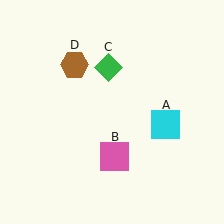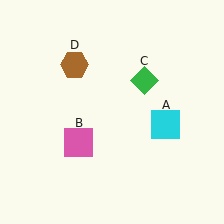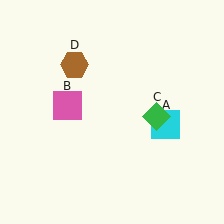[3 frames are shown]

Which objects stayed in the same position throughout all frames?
Cyan square (object A) and brown hexagon (object D) remained stationary.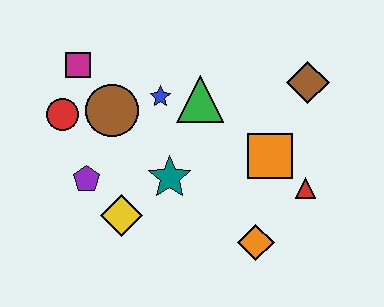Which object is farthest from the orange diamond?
The magenta square is farthest from the orange diamond.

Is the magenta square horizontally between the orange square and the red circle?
Yes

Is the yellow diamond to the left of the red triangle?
Yes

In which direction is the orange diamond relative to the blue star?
The orange diamond is below the blue star.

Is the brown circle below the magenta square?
Yes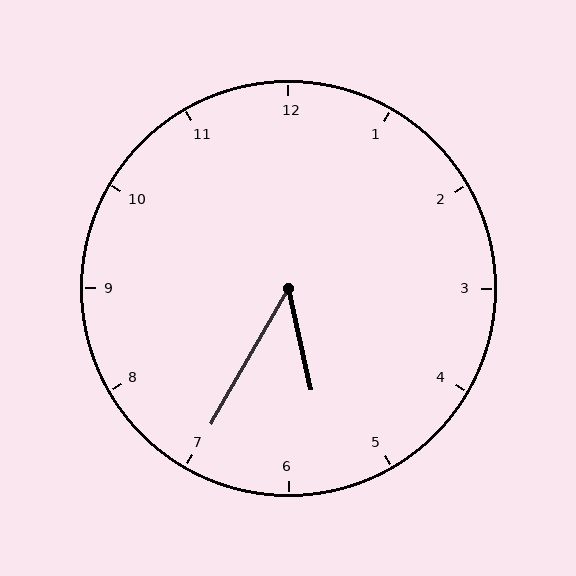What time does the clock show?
5:35.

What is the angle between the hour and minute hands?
Approximately 42 degrees.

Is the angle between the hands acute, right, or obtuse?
It is acute.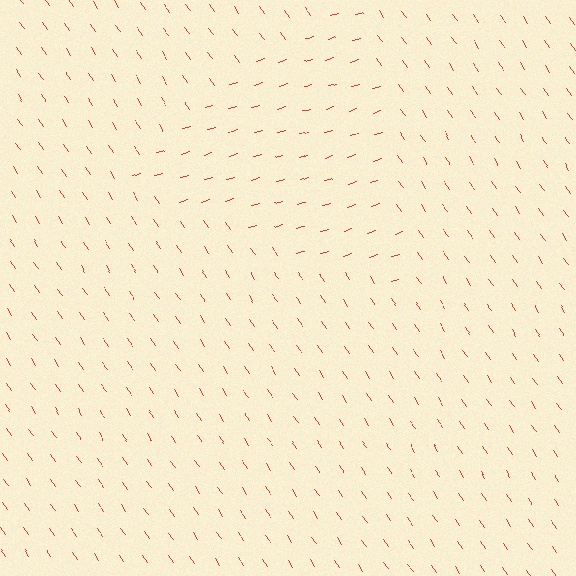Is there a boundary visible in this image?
Yes, there is a texture boundary formed by a change in line orientation.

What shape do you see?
I see a triangle.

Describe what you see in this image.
The image is filled with small red line segments. A triangle region in the image has lines oriented differently from the surrounding lines, creating a visible texture boundary.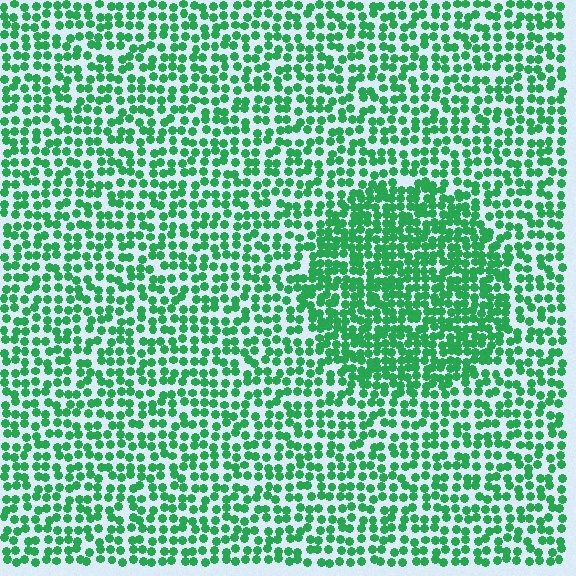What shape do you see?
I see a circle.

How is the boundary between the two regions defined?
The boundary is defined by a change in element density (approximately 1.7x ratio). All elements are the same color, size, and shape.